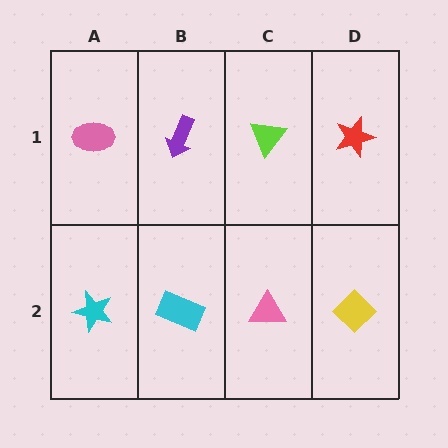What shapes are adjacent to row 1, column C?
A pink triangle (row 2, column C), a purple arrow (row 1, column B), a red star (row 1, column D).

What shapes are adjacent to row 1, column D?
A yellow diamond (row 2, column D), a lime triangle (row 1, column C).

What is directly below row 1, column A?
A cyan star.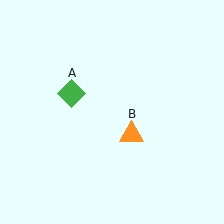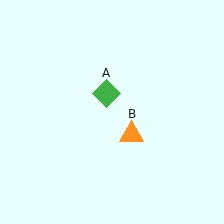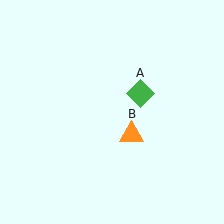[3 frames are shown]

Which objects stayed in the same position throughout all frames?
Orange triangle (object B) remained stationary.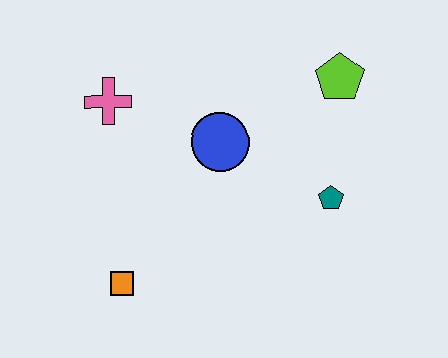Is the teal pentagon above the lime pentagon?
No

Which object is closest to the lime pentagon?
The teal pentagon is closest to the lime pentagon.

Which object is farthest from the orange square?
The lime pentagon is farthest from the orange square.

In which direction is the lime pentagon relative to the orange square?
The lime pentagon is to the right of the orange square.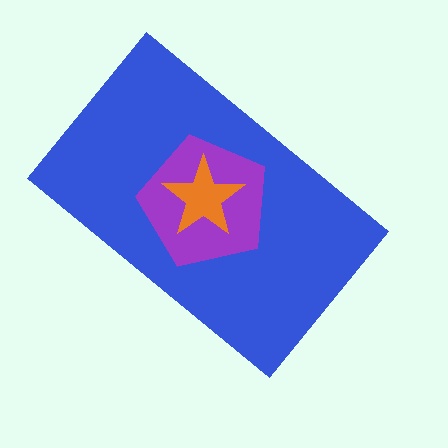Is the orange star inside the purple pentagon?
Yes.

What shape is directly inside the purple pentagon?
The orange star.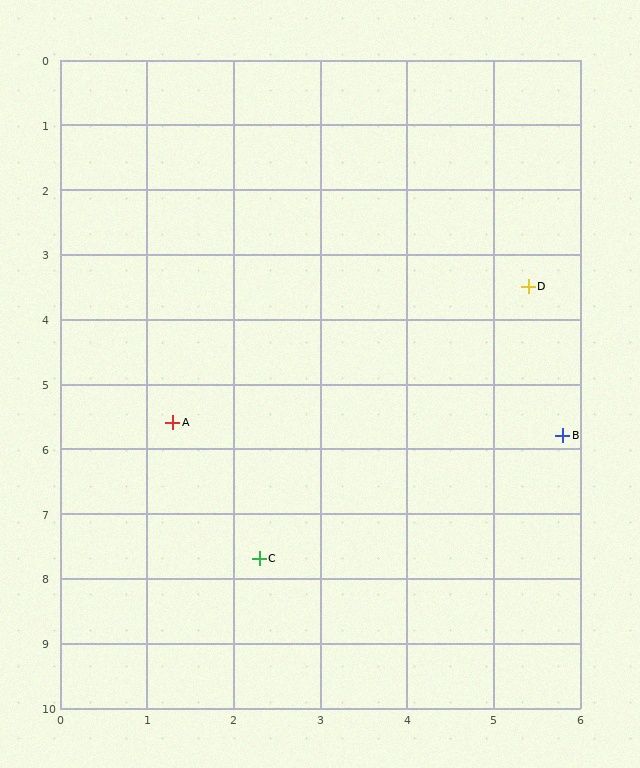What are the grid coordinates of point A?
Point A is at approximately (1.3, 5.6).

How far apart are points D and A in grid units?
Points D and A are about 4.6 grid units apart.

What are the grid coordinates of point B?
Point B is at approximately (5.8, 5.8).